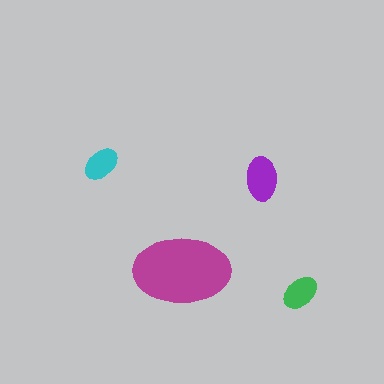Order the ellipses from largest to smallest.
the magenta one, the purple one, the green one, the cyan one.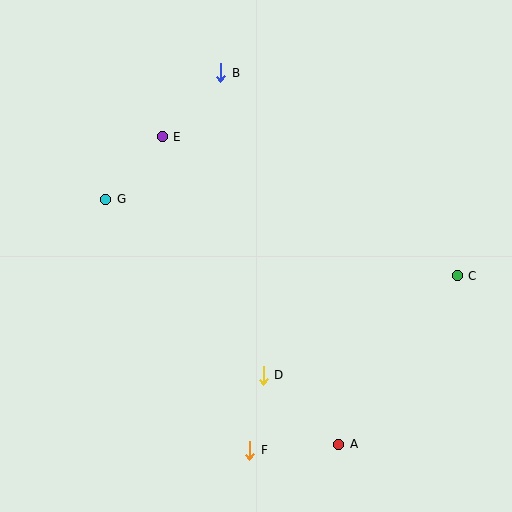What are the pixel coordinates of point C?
Point C is at (457, 276).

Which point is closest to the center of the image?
Point D at (263, 375) is closest to the center.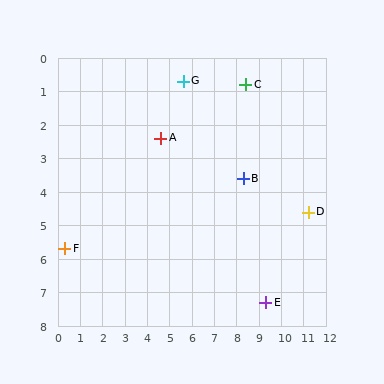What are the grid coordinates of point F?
Point F is at approximately (0.3, 5.7).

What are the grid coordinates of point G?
Point G is at approximately (5.6, 0.7).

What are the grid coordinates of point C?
Point C is at approximately (8.4, 0.8).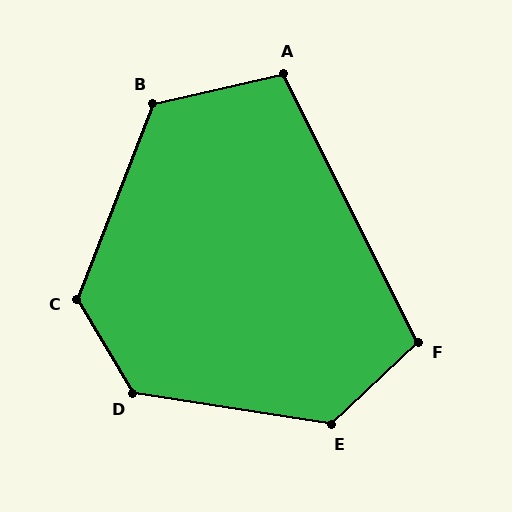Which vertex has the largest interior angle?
D, at approximately 130 degrees.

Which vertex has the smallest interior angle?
A, at approximately 104 degrees.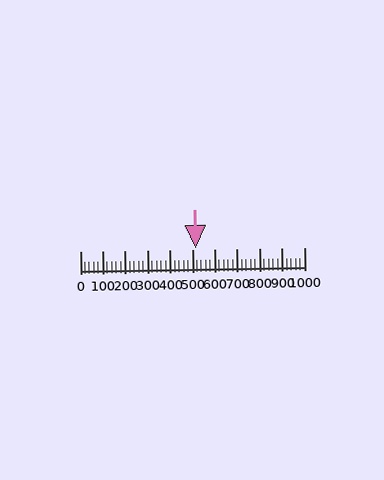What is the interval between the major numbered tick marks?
The major tick marks are spaced 100 units apart.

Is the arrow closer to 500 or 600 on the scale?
The arrow is closer to 500.